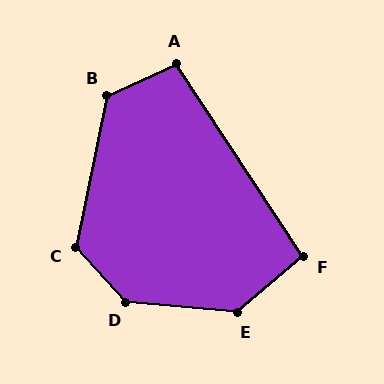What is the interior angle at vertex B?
Approximately 126 degrees (obtuse).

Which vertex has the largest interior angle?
D, at approximately 137 degrees.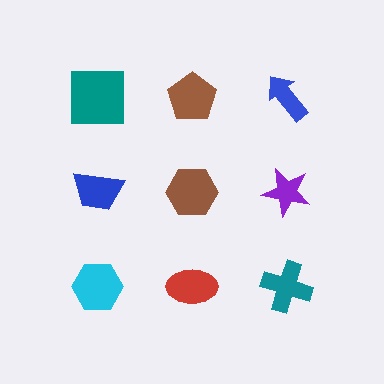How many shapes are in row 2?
3 shapes.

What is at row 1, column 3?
A blue arrow.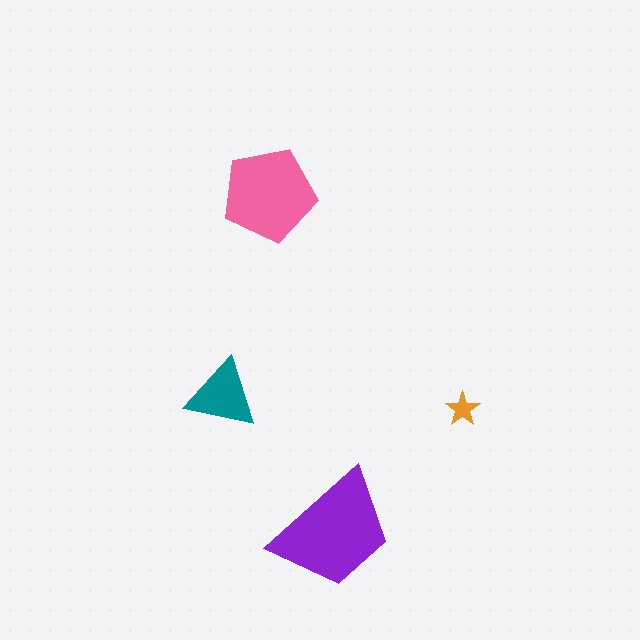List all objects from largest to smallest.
The purple trapezoid, the pink pentagon, the teal triangle, the orange star.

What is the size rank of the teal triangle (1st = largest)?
3rd.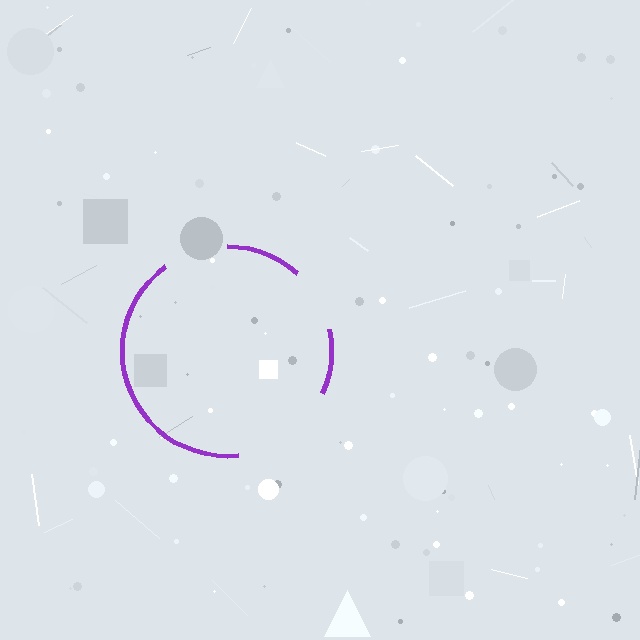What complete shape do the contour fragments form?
The contour fragments form a circle.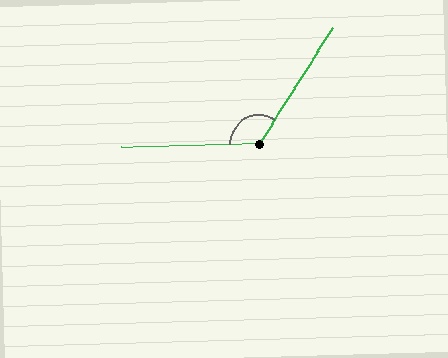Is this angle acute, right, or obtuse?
It is obtuse.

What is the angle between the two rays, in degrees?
Approximately 123 degrees.